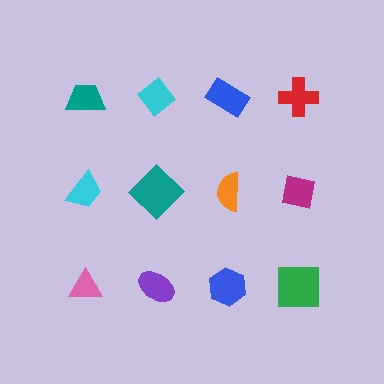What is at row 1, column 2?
A cyan diamond.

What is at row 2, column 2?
A teal diamond.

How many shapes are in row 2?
4 shapes.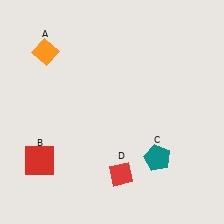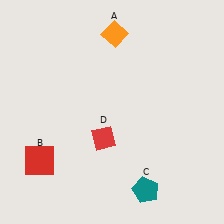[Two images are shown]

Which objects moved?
The objects that moved are: the orange diamond (A), the teal pentagon (C), the red diamond (D).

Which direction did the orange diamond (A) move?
The orange diamond (A) moved right.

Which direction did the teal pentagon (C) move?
The teal pentagon (C) moved down.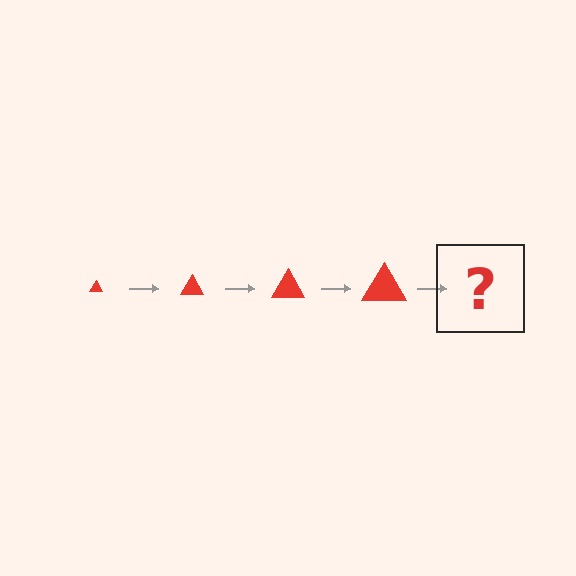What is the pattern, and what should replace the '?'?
The pattern is that the triangle gets progressively larger each step. The '?' should be a red triangle, larger than the previous one.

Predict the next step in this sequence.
The next step is a red triangle, larger than the previous one.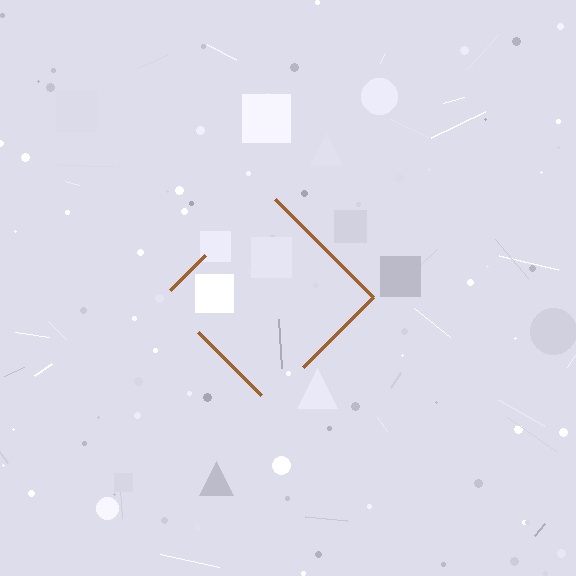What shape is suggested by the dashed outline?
The dashed outline suggests a diamond.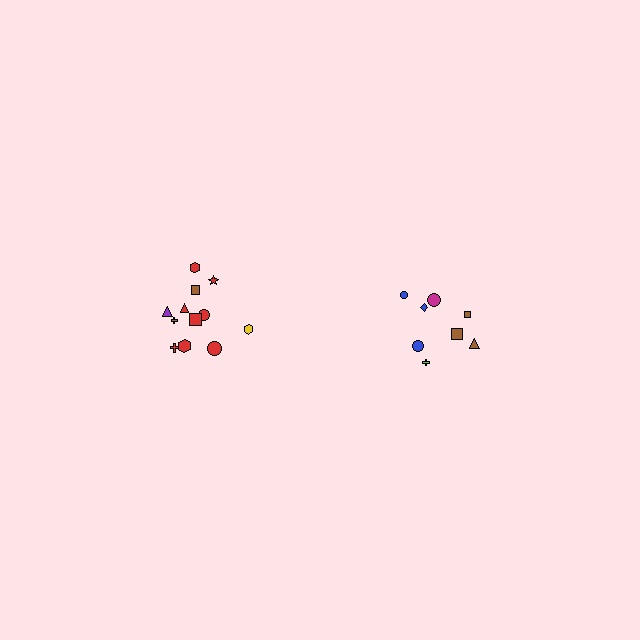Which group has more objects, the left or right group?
The left group.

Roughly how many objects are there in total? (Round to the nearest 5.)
Roughly 20 objects in total.